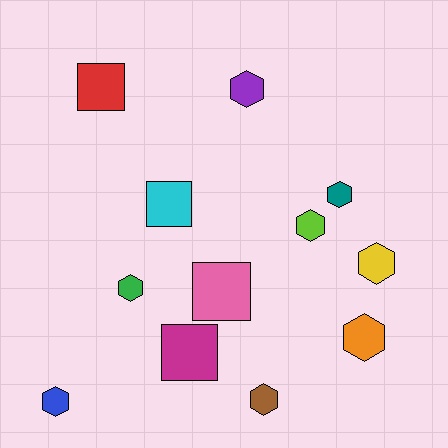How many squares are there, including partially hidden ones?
There are 4 squares.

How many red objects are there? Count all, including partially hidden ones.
There is 1 red object.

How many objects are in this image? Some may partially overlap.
There are 12 objects.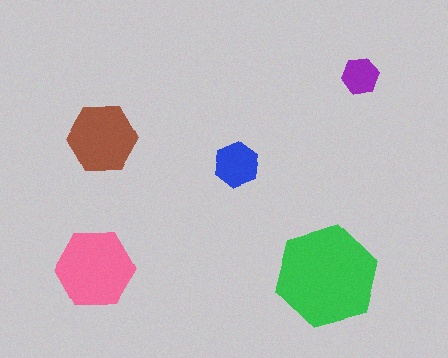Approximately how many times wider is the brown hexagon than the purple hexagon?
About 2 times wider.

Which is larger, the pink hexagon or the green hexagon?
The green one.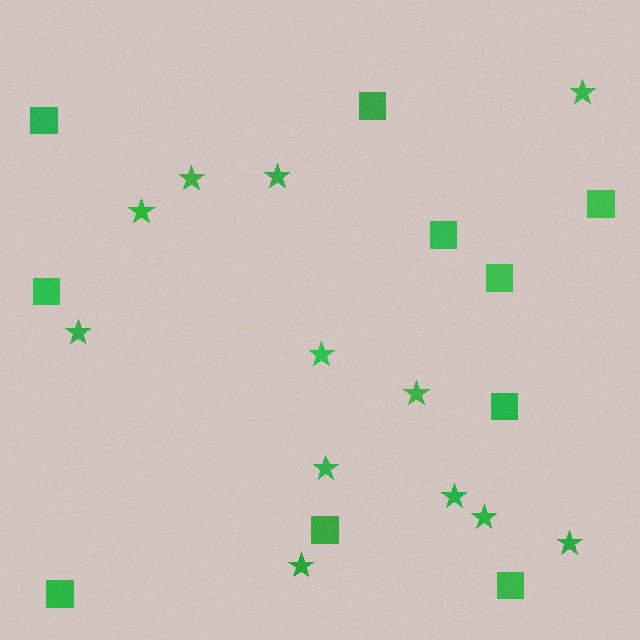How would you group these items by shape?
There are 2 groups: one group of stars (12) and one group of squares (10).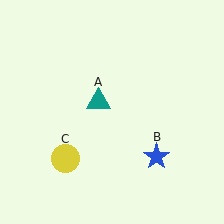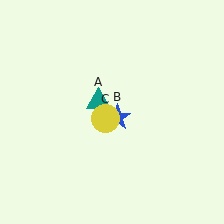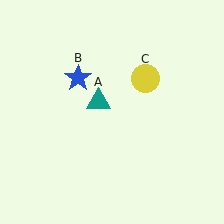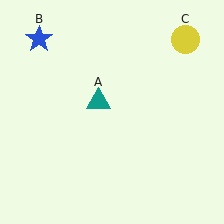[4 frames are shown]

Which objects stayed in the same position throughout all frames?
Teal triangle (object A) remained stationary.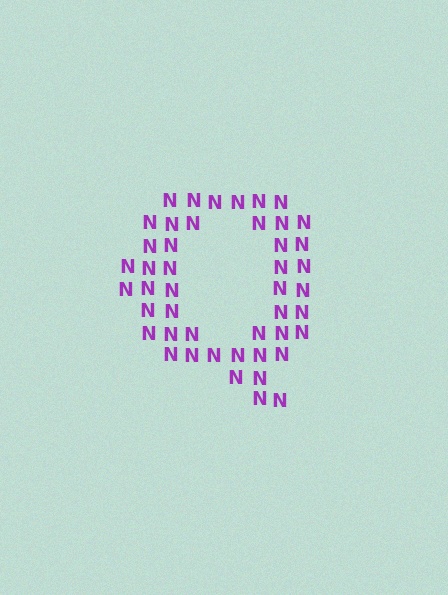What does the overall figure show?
The overall figure shows the letter Q.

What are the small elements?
The small elements are letter N's.